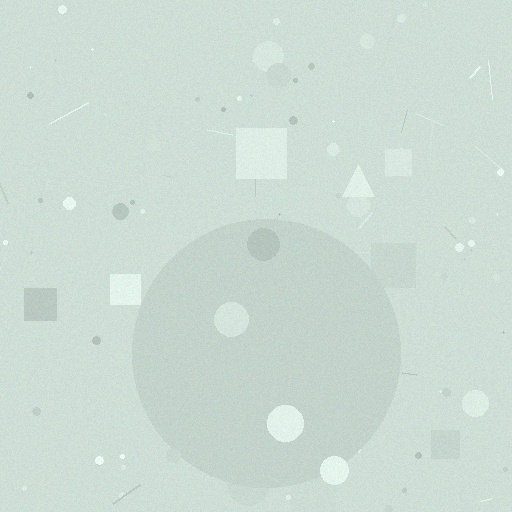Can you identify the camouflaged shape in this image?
The camouflaged shape is a circle.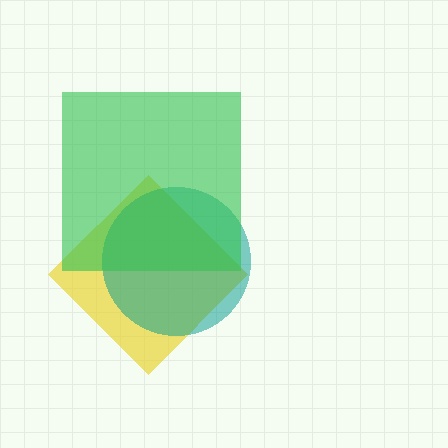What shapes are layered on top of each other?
The layered shapes are: a yellow diamond, a teal circle, a green square.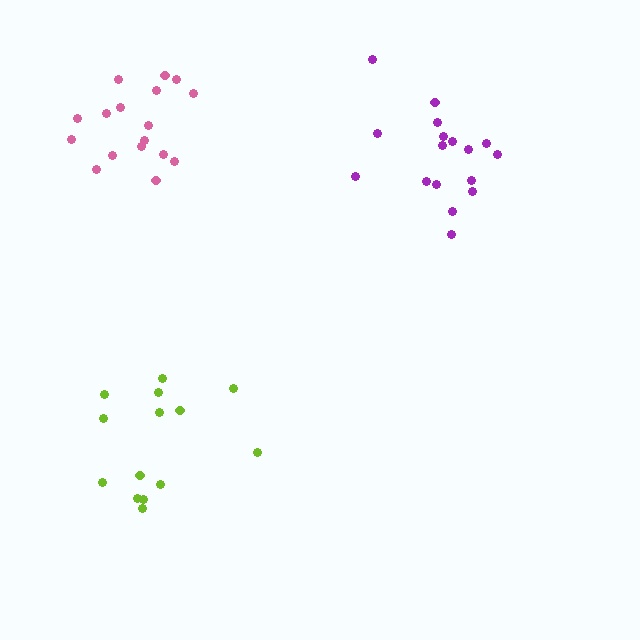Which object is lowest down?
The lime cluster is bottommost.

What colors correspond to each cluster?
The clusters are colored: lime, purple, pink.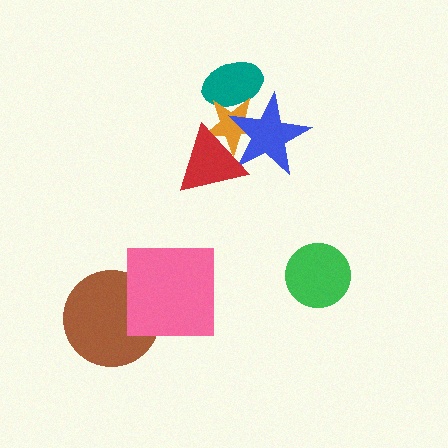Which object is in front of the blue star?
The red triangle is in front of the blue star.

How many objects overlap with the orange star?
3 objects overlap with the orange star.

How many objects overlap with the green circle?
0 objects overlap with the green circle.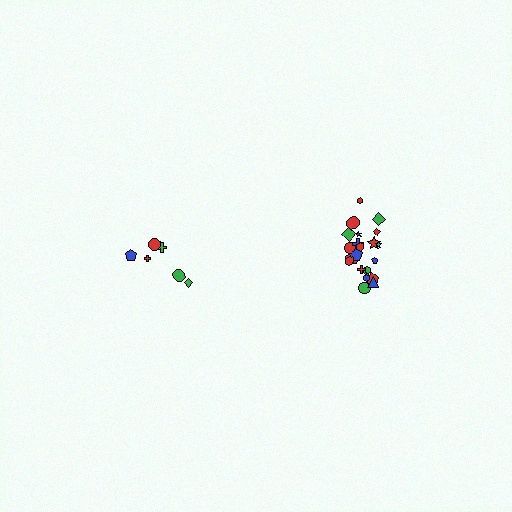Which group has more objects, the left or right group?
The right group.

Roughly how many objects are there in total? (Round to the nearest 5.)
Roughly 30 objects in total.